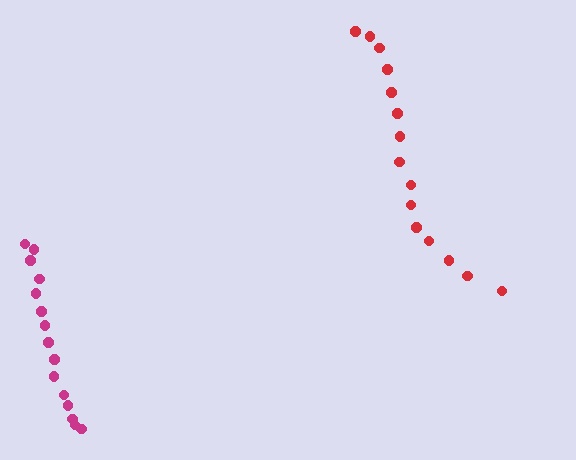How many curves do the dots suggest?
There are 2 distinct paths.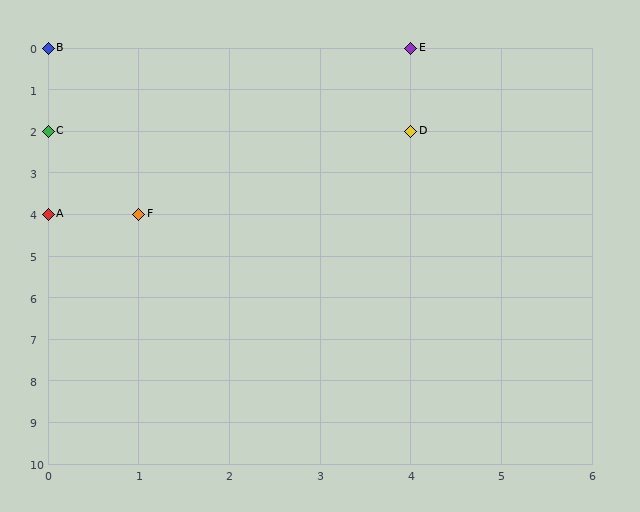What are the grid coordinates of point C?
Point C is at grid coordinates (0, 2).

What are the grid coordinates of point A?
Point A is at grid coordinates (0, 4).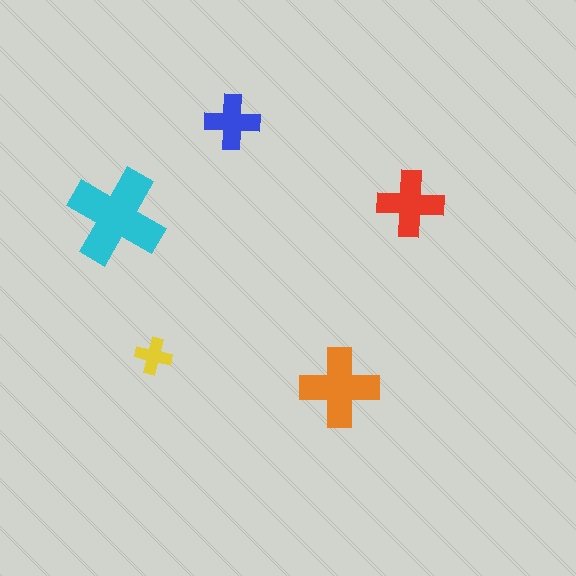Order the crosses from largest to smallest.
the cyan one, the orange one, the red one, the blue one, the yellow one.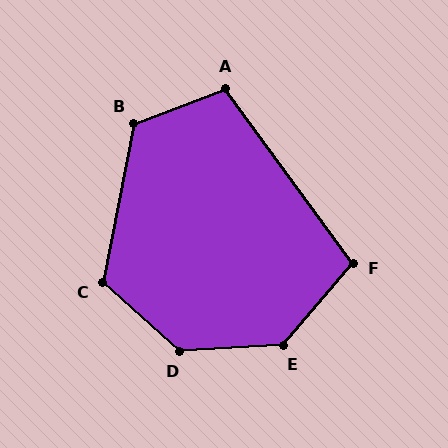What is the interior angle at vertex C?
Approximately 121 degrees (obtuse).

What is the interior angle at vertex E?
Approximately 134 degrees (obtuse).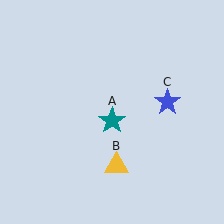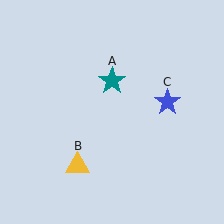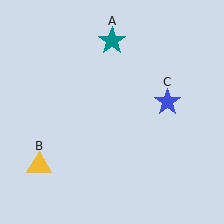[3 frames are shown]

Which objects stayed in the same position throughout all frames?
Blue star (object C) remained stationary.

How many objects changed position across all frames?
2 objects changed position: teal star (object A), yellow triangle (object B).